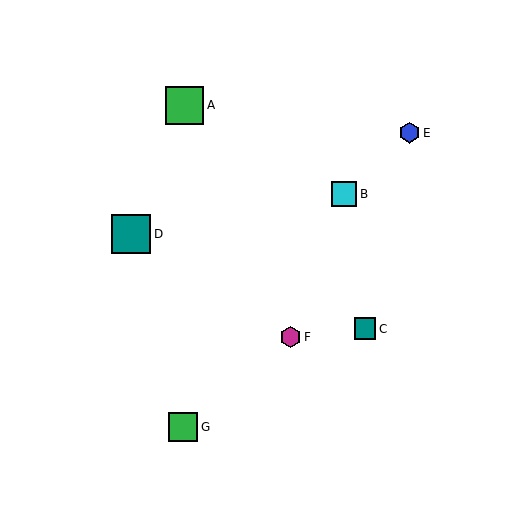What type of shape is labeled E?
Shape E is a blue hexagon.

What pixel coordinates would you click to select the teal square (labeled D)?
Click at (131, 234) to select the teal square D.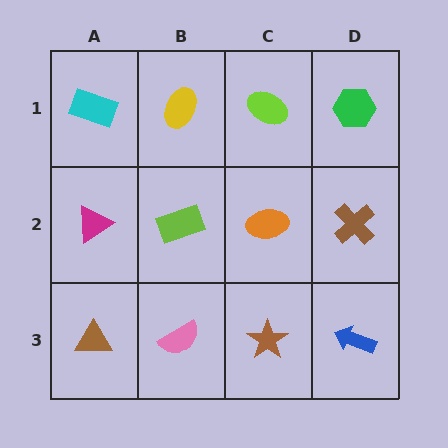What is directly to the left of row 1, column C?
A yellow ellipse.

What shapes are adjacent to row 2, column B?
A yellow ellipse (row 1, column B), a pink semicircle (row 3, column B), a magenta triangle (row 2, column A), an orange ellipse (row 2, column C).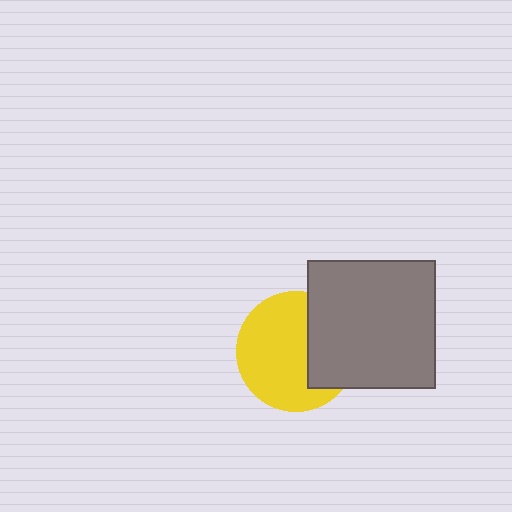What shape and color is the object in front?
The object in front is a gray square.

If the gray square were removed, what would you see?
You would see the complete yellow circle.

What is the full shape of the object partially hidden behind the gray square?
The partially hidden object is a yellow circle.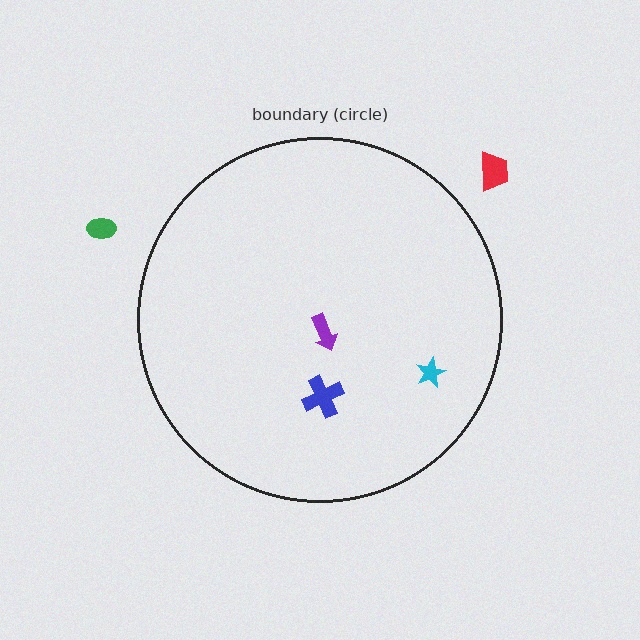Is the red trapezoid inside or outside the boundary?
Outside.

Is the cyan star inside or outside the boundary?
Inside.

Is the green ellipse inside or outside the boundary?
Outside.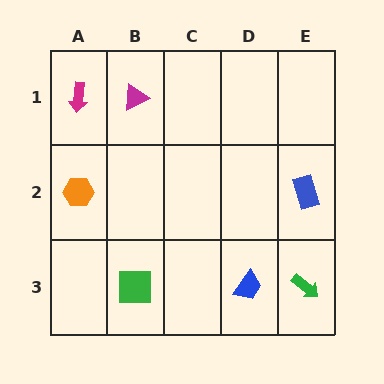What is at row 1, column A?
A magenta arrow.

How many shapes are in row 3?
3 shapes.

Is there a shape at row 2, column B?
No, that cell is empty.